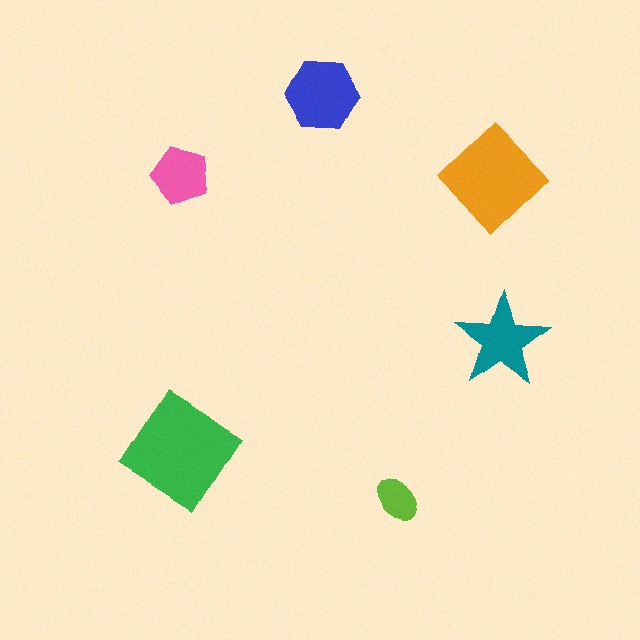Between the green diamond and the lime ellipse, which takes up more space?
The green diamond.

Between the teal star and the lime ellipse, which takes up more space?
The teal star.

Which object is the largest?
The green diamond.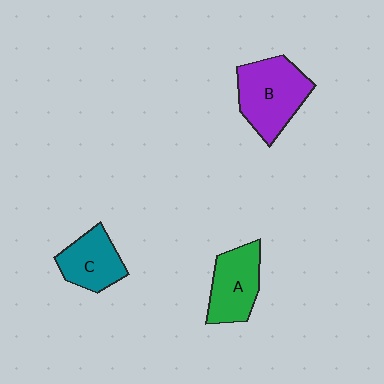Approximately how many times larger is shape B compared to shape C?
Approximately 1.5 times.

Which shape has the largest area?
Shape B (purple).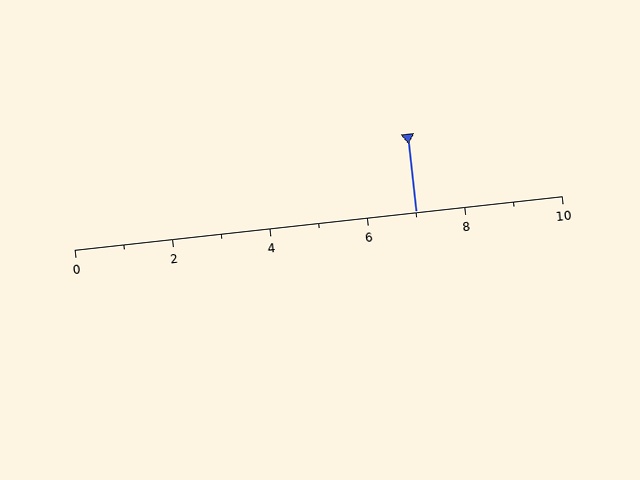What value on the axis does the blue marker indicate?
The marker indicates approximately 7.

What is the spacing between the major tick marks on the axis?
The major ticks are spaced 2 apart.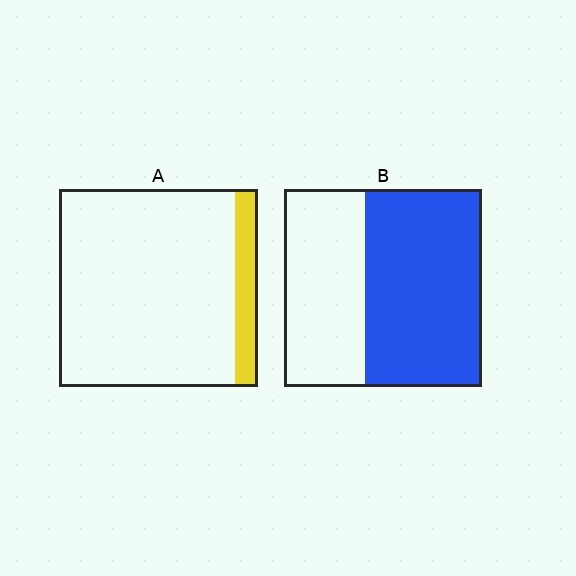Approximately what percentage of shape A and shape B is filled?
A is approximately 10% and B is approximately 60%.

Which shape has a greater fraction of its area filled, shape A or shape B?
Shape B.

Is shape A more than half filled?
No.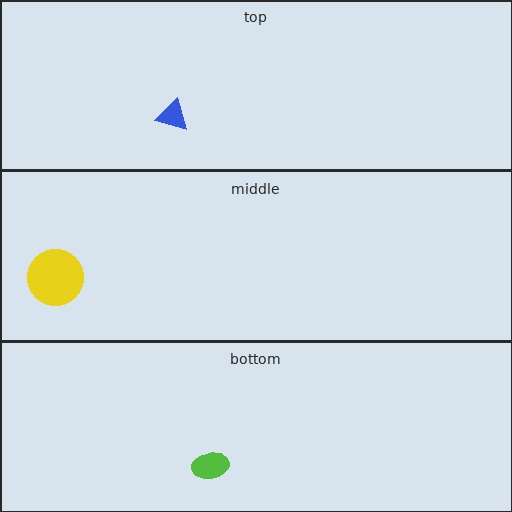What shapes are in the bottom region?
The lime ellipse.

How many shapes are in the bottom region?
1.